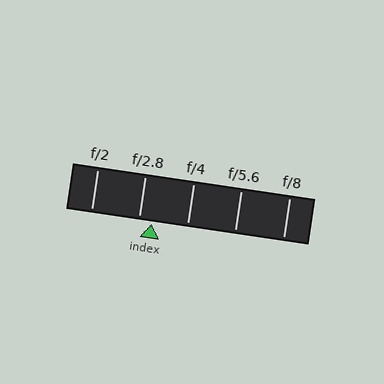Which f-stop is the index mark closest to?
The index mark is closest to f/2.8.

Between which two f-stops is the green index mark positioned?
The index mark is between f/2.8 and f/4.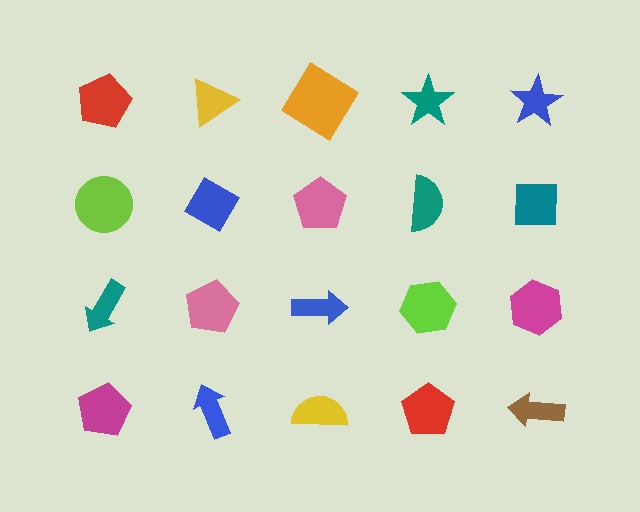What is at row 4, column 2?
A blue arrow.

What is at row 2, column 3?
A pink pentagon.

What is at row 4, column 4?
A red pentagon.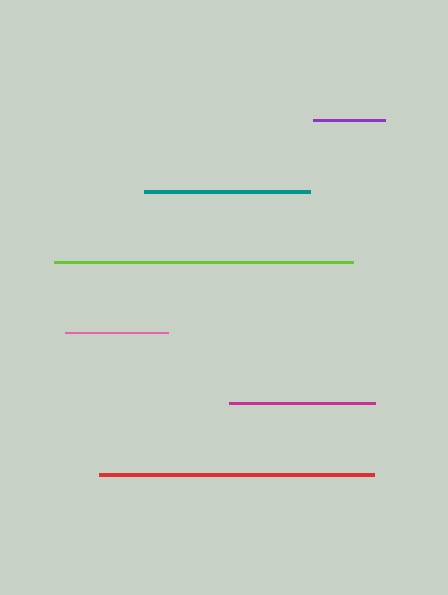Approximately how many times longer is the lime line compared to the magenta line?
The lime line is approximately 2.0 times the length of the magenta line.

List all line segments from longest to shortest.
From longest to shortest: lime, red, teal, magenta, pink, purple.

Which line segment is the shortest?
The purple line is the shortest at approximately 71 pixels.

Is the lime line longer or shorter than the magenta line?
The lime line is longer than the magenta line.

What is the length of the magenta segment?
The magenta segment is approximately 146 pixels long.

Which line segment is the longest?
The lime line is the longest at approximately 298 pixels.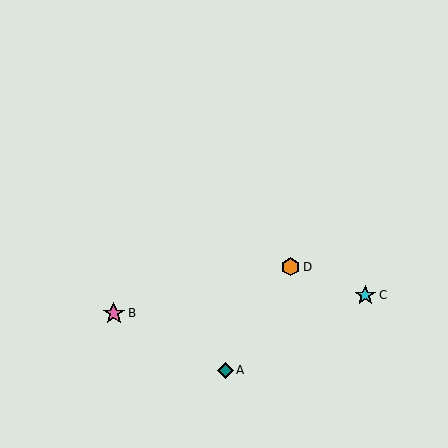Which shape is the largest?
The pink star (labeled B) is the largest.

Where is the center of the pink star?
The center of the pink star is at (114, 313).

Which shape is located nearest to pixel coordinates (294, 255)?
The orange hexagon (labeled D) at (291, 267) is nearest to that location.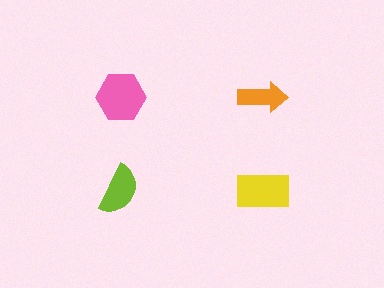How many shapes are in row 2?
2 shapes.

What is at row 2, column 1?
A lime semicircle.